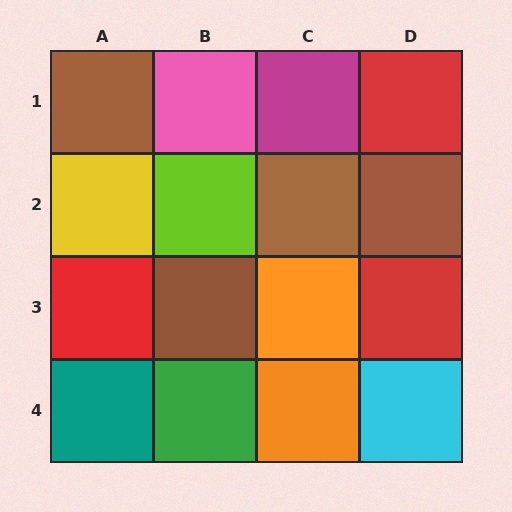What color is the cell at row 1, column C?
Magenta.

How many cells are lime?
1 cell is lime.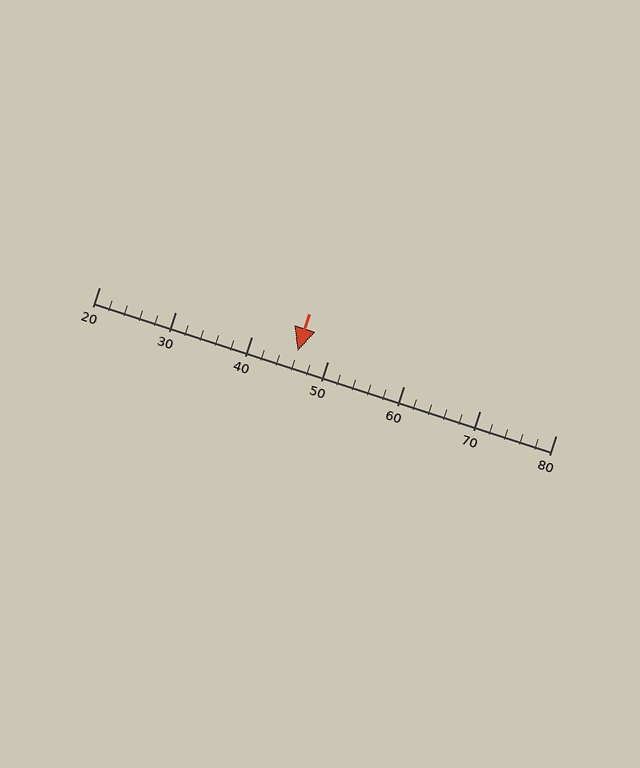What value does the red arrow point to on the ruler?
The red arrow points to approximately 46.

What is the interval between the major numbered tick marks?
The major tick marks are spaced 10 units apart.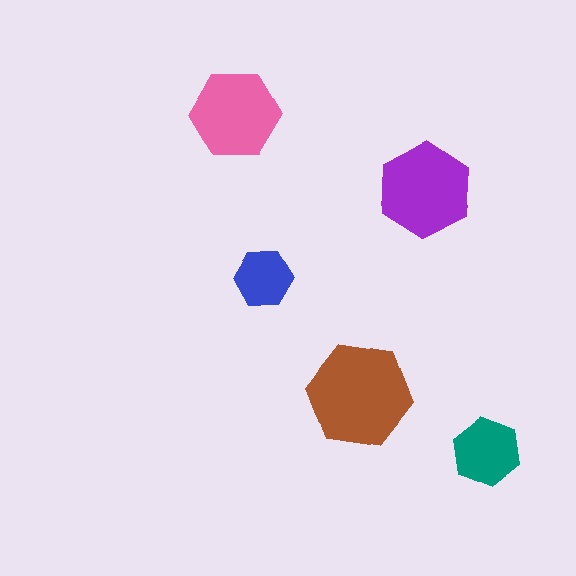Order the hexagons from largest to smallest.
the brown one, the purple one, the pink one, the teal one, the blue one.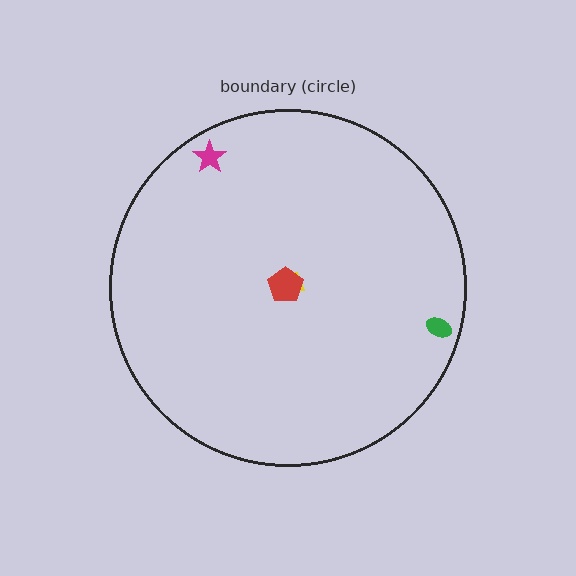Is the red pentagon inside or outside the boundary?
Inside.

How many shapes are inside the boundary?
4 inside, 0 outside.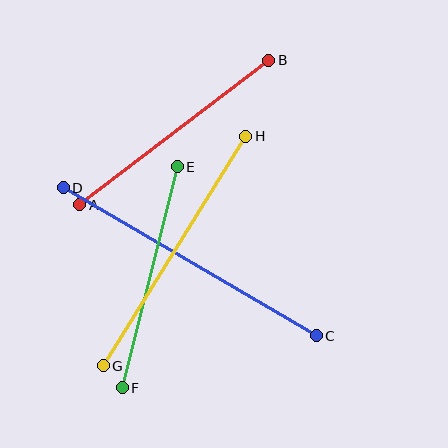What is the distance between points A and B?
The distance is approximately 238 pixels.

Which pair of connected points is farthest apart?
Points C and D are farthest apart.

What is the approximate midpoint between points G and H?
The midpoint is at approximately (174, 251) pixels.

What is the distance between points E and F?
The distance is approximately 228 pixels.